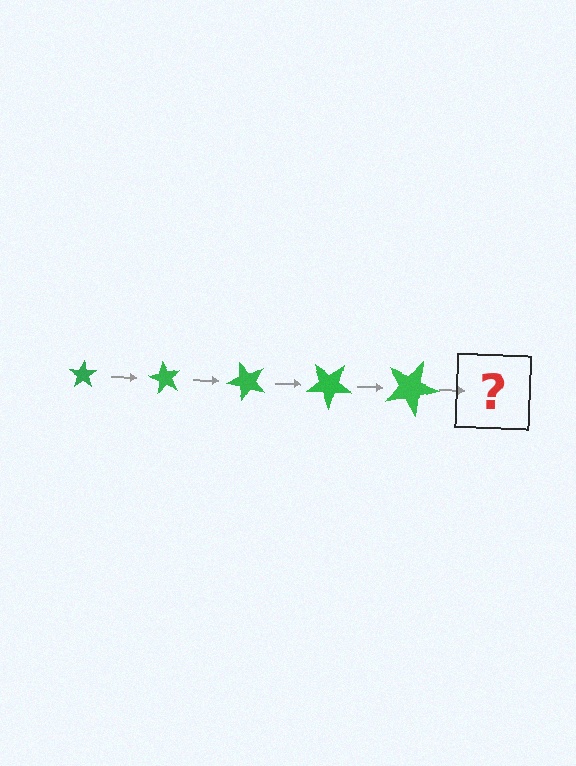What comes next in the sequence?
The next element should be a star, larger than the previous one and rotated 300 degrees from the start.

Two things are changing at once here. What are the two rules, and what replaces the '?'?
The two rules are that the star grows larger each step and it rotates 60 degrees each step. The '?' should be a star, larger than the previous one and rotated 300 degrees from the start.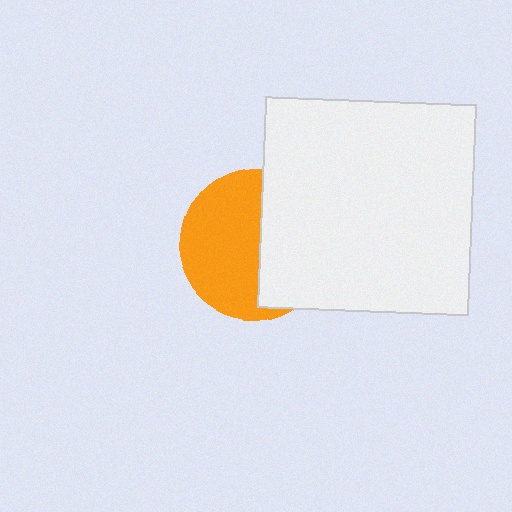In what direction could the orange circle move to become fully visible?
The orange circle could move left. That would shift it out from behind the white square entirely.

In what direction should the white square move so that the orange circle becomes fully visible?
The white square should move right. That is the shortest direction to clear the overlap and leave the orange circle fully visible.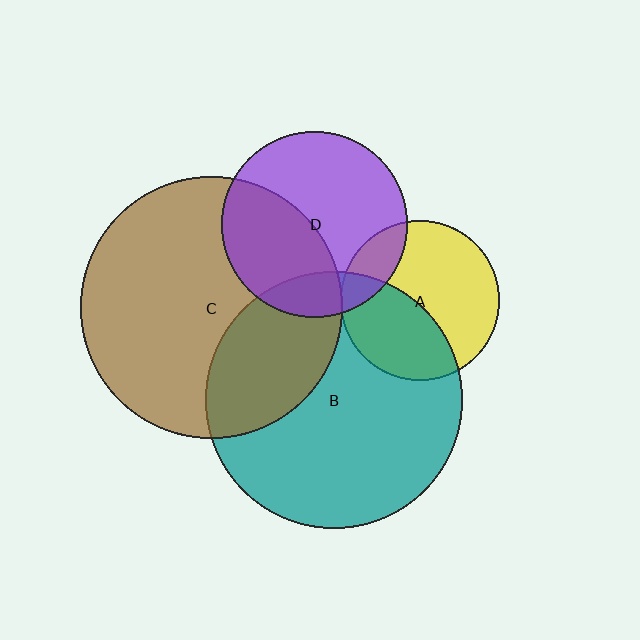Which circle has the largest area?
Circle C (brown).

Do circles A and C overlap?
Yes.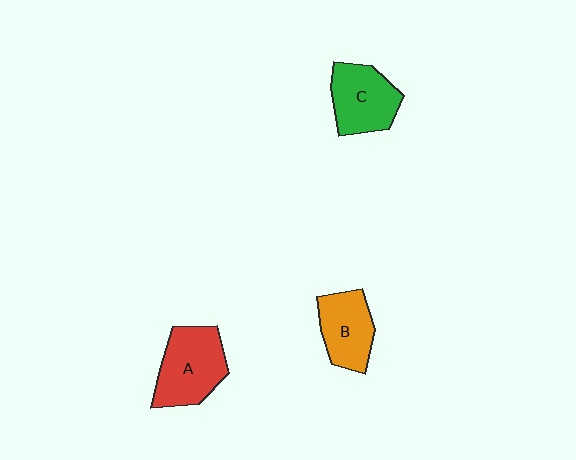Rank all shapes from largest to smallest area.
From largest to smallest: A (red), C (green), B (orange).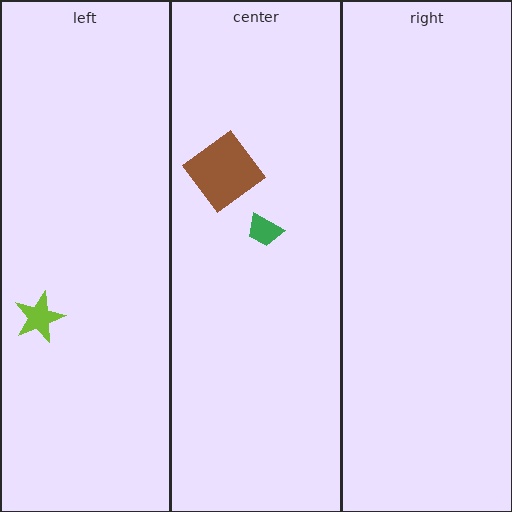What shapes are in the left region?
The lime star.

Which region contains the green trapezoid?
The center region.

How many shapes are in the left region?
1.